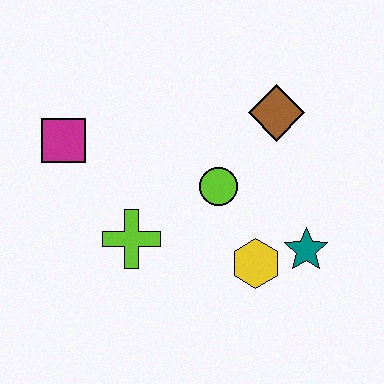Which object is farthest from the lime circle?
The magenta square is farthest from the lime circle.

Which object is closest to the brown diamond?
The lime circle is closest to the brown diamond.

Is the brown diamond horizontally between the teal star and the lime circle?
Yes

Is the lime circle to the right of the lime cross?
Yes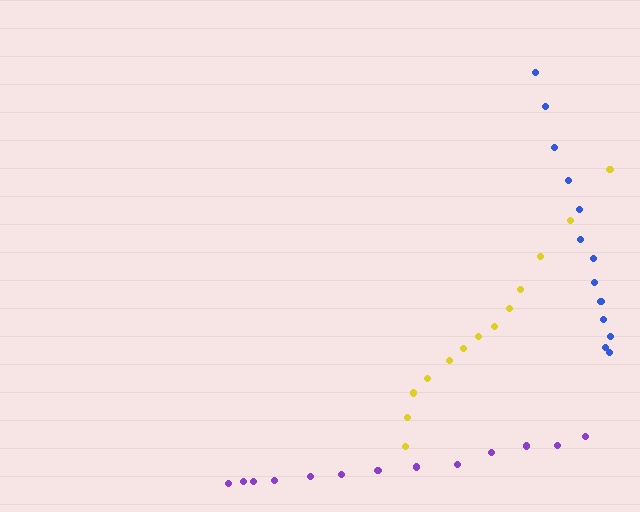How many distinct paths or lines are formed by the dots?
There are 3 distinct paths.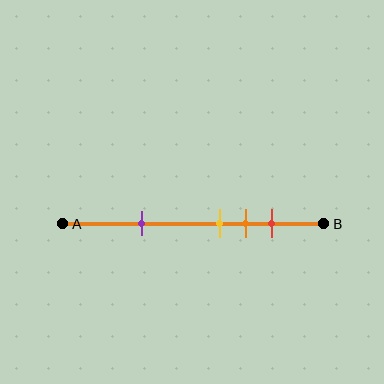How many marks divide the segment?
There are 4 marks dividing the segment.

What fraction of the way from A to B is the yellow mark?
The yellow mark is approximately 60% (0.6) of the way from A to B.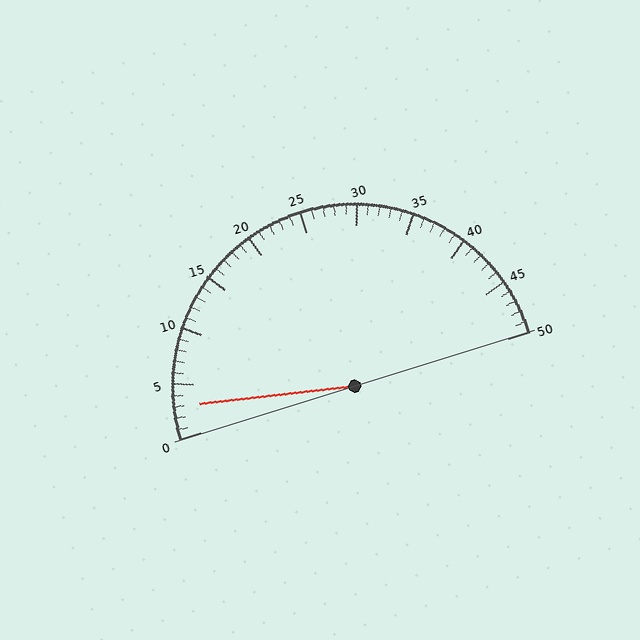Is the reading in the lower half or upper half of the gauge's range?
The reading is in the lower half of the range (0 to 50).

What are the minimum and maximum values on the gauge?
The gauge ranges from 0 to 50.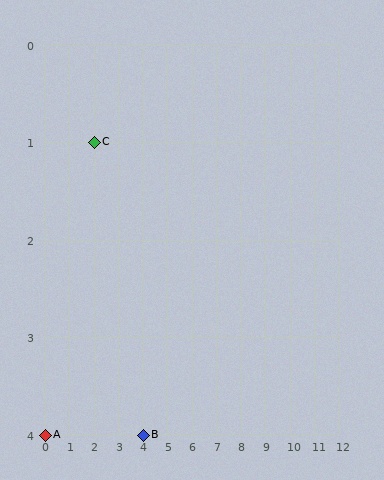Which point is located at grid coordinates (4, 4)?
Point B is at (4, 4).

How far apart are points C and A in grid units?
Points C and A are 2 columns and 3 rows apart (about 3.6 grid units diagonally).